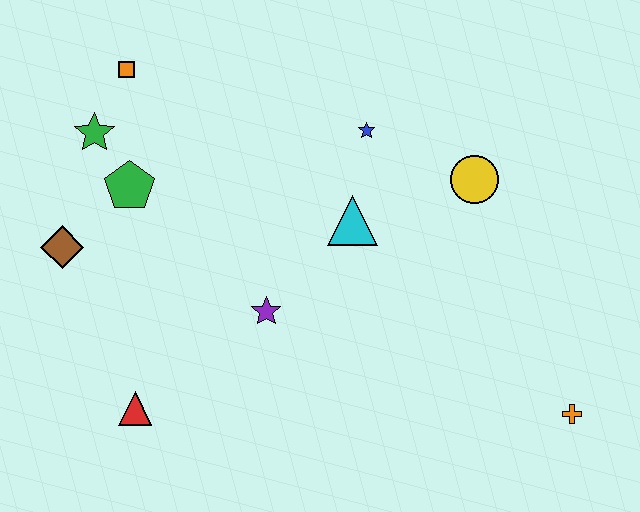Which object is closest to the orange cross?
The yellow circle is closest to the orange cross.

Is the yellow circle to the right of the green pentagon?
Yes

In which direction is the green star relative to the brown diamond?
The green star is above the brown diamond.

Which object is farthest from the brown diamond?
The orange cross is farthest from the brown diamond.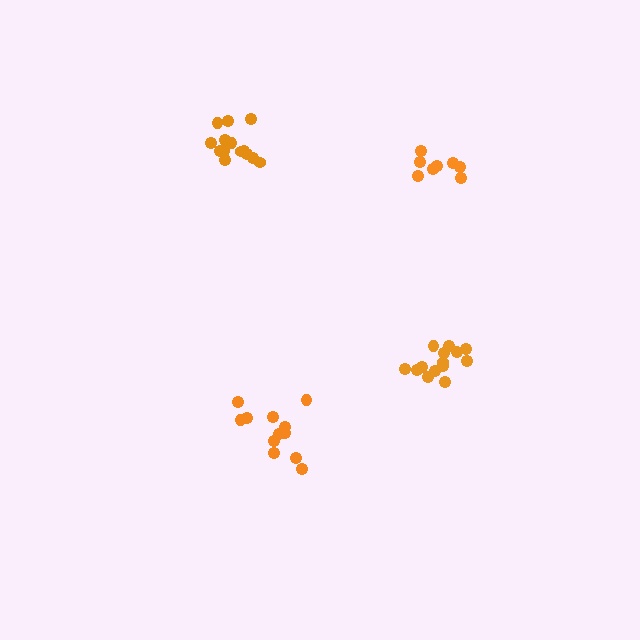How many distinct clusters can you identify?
There are 4 distinct clusters.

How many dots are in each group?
Group 1: 12 dots, Group 2: 14 dots, Group 3: 8 dots, Group 4: 14 dots (48 total).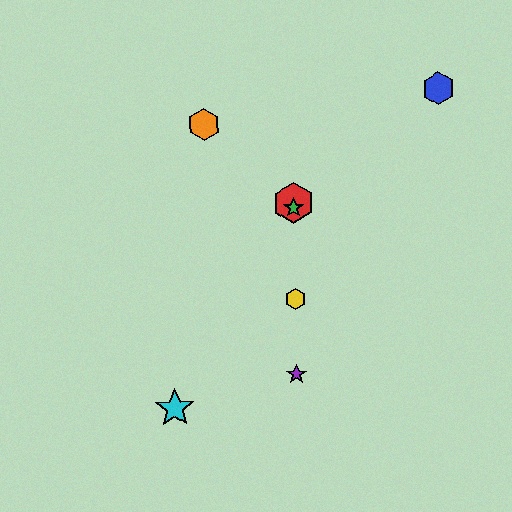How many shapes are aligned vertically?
4 shapes (the red hexagon, the green star, the yellow hexagon, the purple star) are aligned vertically.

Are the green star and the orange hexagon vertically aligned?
No, the green star is at x≈294 and the orange hexagon is at x≈204.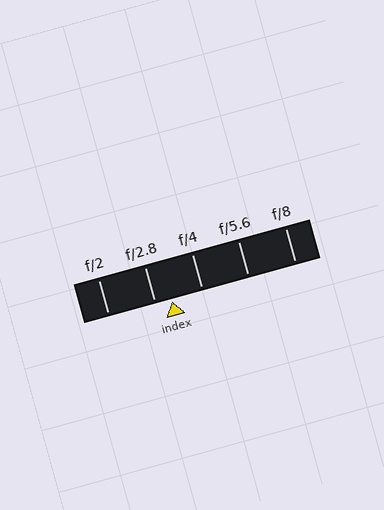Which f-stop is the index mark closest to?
The index mark is closest to f/2.8.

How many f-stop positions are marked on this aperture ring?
There are 5 f-stop positions marked.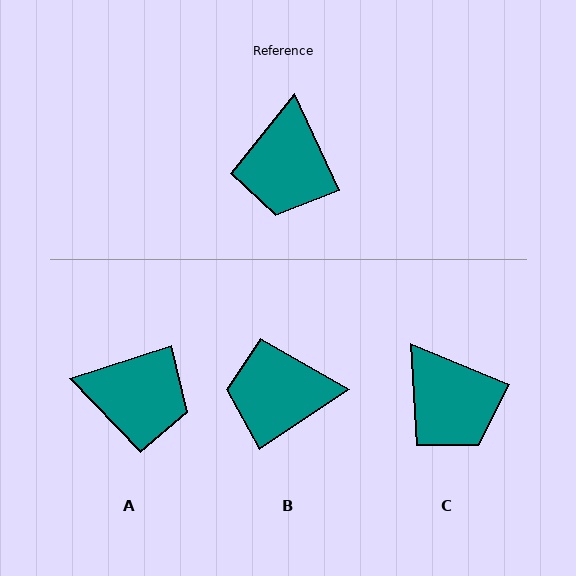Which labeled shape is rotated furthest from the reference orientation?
A, about 83 degrees away.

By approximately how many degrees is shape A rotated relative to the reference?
Approximately 83 degrees counter-clockwise.